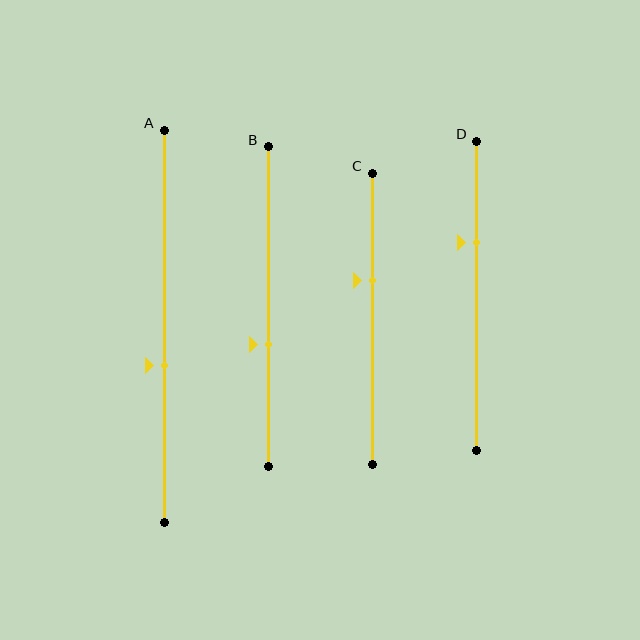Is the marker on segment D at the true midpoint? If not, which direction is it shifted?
No, the marker on segment D is shifted upward by about 17% of the segment length.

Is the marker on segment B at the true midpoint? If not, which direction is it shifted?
No, the marker on segment B is shifted downward by about 12% of the segment length.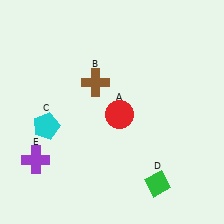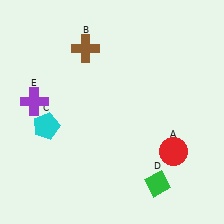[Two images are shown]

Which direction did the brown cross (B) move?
The brown cross (B) moved up.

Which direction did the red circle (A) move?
The red circle (A) moved right.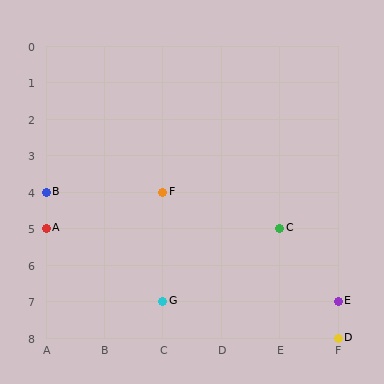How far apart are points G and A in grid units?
Points G and A are 2 columns and 2 rows apart (about 2.8 grid units diagonally).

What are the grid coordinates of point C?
Point C is at grid coordinates (E, 5).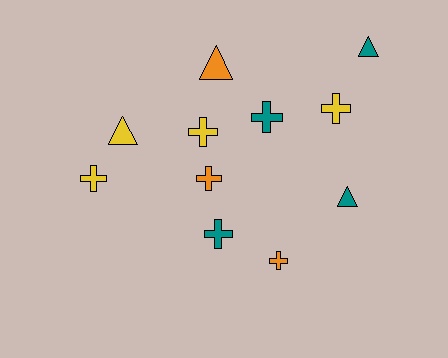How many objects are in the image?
There are 11 objects.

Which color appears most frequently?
Teal, with 4 objects.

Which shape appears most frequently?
Cross, with 7 objects.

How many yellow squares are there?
There are no yellow squares.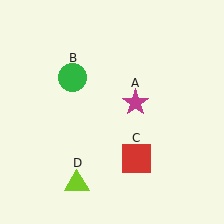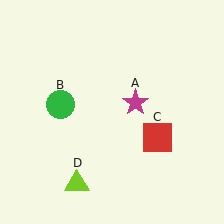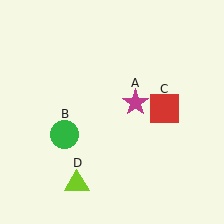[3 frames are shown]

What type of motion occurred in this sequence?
The green circle (object B), red square (object C) rotated counterclockwise around the center of the scene.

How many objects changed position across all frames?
2 objects changed position: green circle (object B), red square (object C).